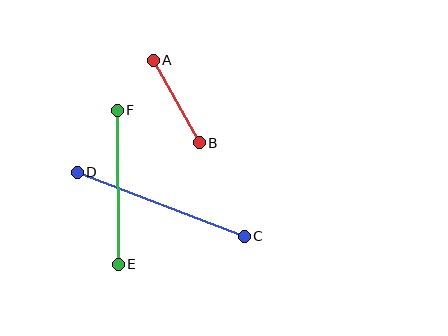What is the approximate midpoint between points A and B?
The midpoint is at approximately (176, 101) pixels.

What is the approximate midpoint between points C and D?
The midpoint is at approximately (161, 204) pixels.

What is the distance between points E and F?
The distance is approximately 154 pixels.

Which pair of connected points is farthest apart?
Points C and D are farthest apart.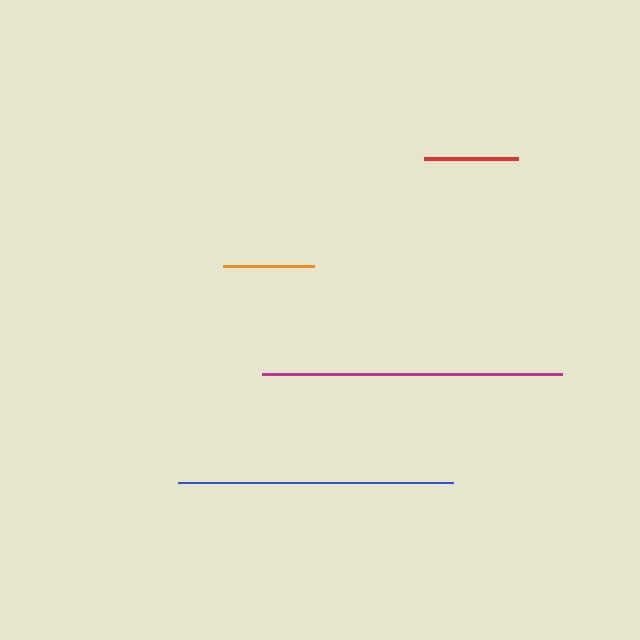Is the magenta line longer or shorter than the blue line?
The magenta line is longer than the blue line.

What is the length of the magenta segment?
The magenta segment is approximately 300 pixels long.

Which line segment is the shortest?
The orange line is the shortest at approximately 91 pixels.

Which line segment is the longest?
The magenta line is the longest at approximately 300 pixels.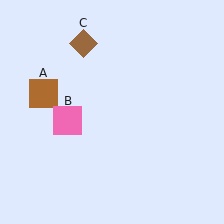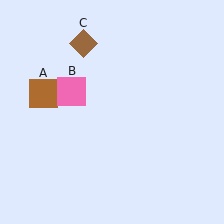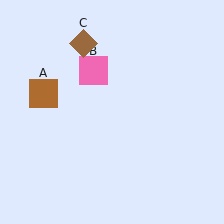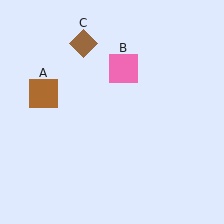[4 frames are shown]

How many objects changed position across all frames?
1 object changed position: pink square (object B).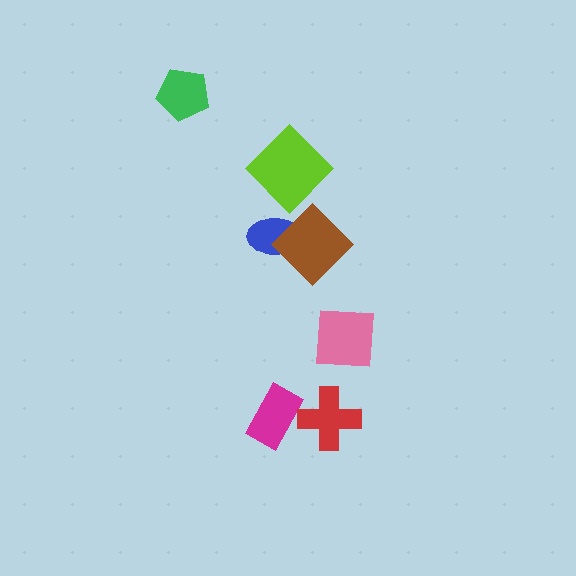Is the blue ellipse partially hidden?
Yes, it is partially covered by another shape.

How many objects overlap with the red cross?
1 object overlaps with the red cross.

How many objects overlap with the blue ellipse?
1 object overlaps with the blue ellipse.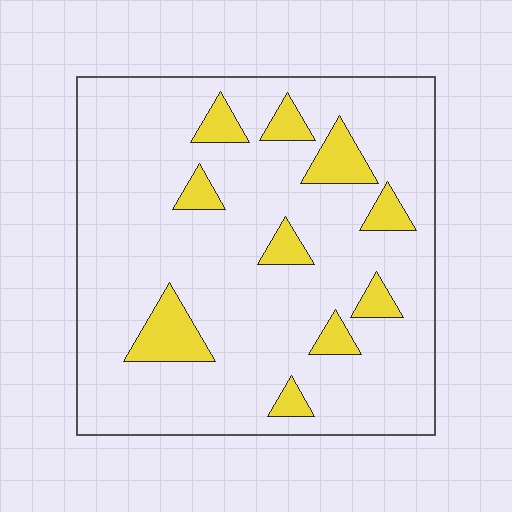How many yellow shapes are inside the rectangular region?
10.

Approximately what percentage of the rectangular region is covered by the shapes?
Approximately 15%.